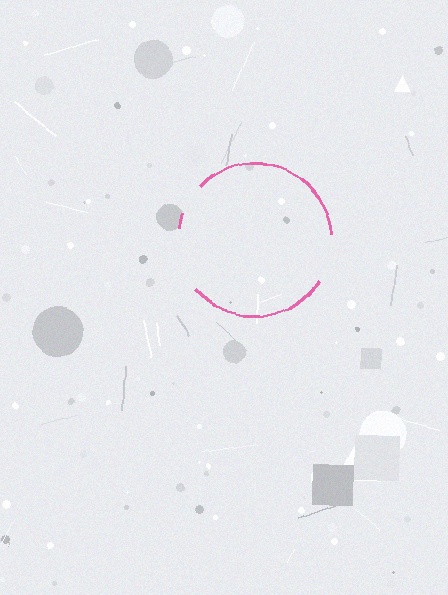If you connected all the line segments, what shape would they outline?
They would outline a circle.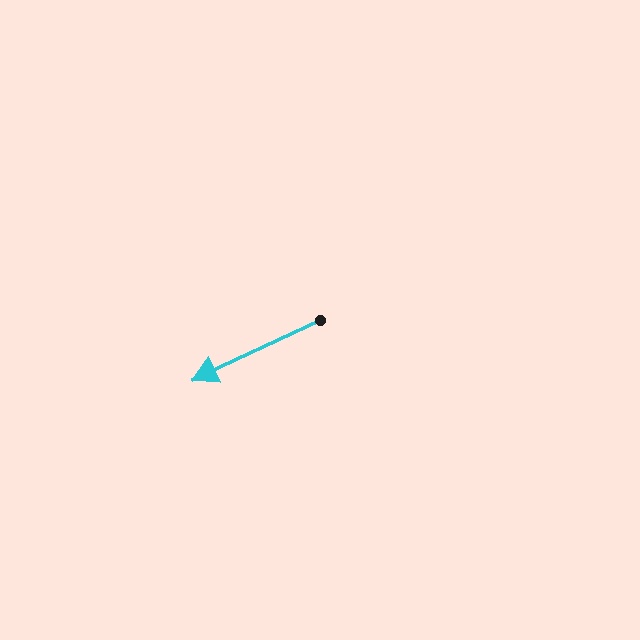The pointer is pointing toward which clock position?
Roughly 8 o'clock.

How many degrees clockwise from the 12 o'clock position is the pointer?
Approximately 245 degrees.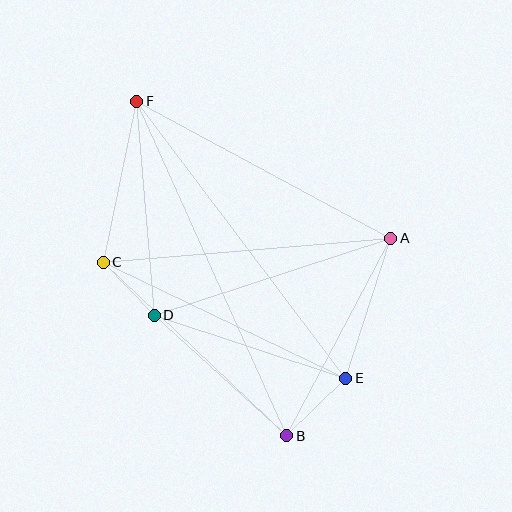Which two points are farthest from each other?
Points B and F are farthest from each other.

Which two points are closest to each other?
Points C and D are closest to each other.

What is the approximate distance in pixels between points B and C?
The distance between B and C is approximately 253 pixels.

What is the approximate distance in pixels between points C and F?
The distance between C and F is approximately 165 pixels.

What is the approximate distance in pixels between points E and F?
The distance between E and F is approximately 347 pixels.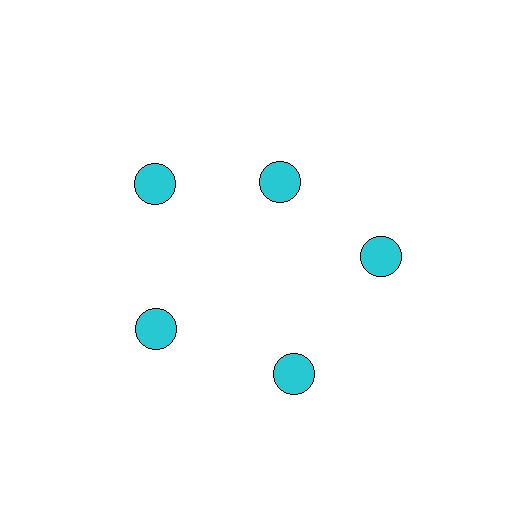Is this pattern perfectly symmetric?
No. The 5 cyan circles are arranged in a ring, but one element near the 1 o'clock position is pulled inward toward the center, breaking the 5-fold rotational symmetry.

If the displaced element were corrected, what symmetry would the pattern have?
It would have 5-fold rotational symmetry — the pattern would map onto itself every 72 degrees.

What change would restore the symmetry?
The symmetry would be restored by moving it outward, back onto the ring so that all 5 circles sit at equal angles and equal distance from the center.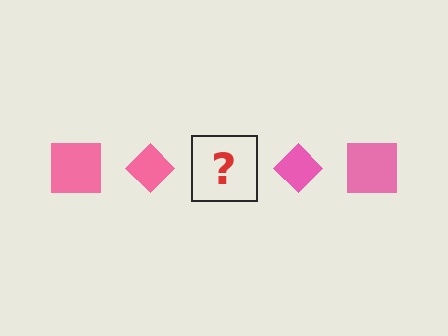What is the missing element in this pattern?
The missing element is a pink square.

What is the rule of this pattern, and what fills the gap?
The rule is that the pattern cycles through square, diamond shapes in pink. The gap should be filled with a pink square.